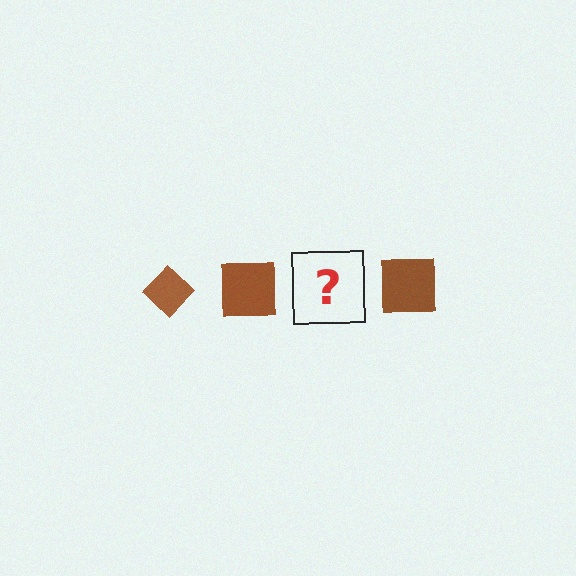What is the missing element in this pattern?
The missing element is a brown diamond.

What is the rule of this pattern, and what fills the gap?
The rule is that the pattern cycles through diamond, square shapes in brown. The gap should be filled with a brown diamond.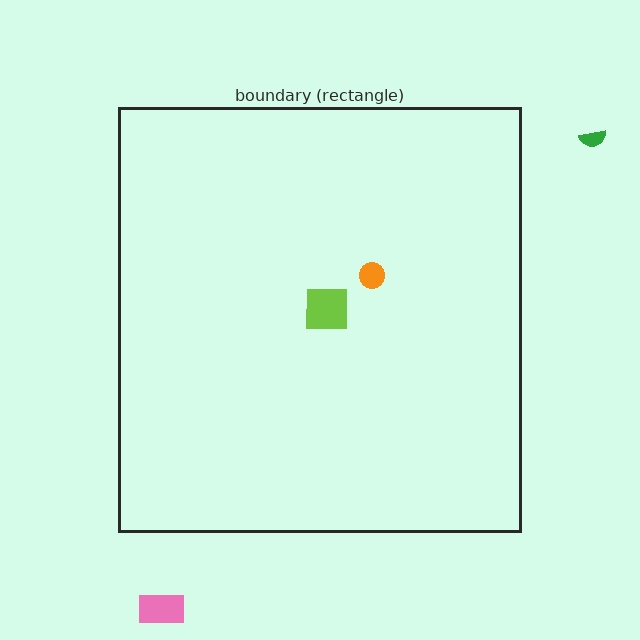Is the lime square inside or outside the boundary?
Inside.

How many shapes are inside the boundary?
2 inside, 2 outside.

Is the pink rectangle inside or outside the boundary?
Outside.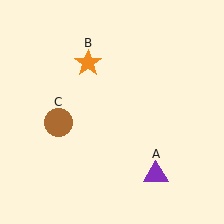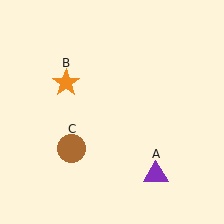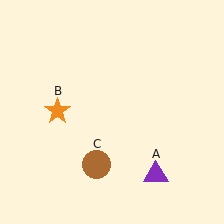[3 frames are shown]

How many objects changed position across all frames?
2 objects changed position: orange star (object B), brown circle (object C).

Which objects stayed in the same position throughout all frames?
Purple triangle (object A) remained stationary.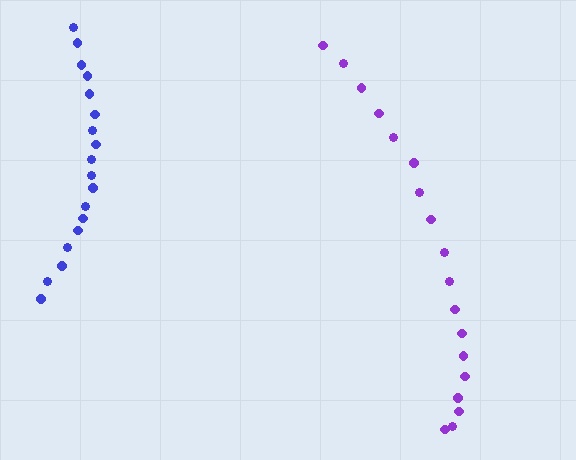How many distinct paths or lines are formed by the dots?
There are 2 distinct paths.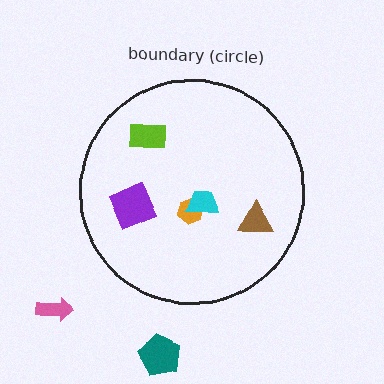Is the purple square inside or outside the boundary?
Inside.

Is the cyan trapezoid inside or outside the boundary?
Inside.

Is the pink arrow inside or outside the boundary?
Outside.